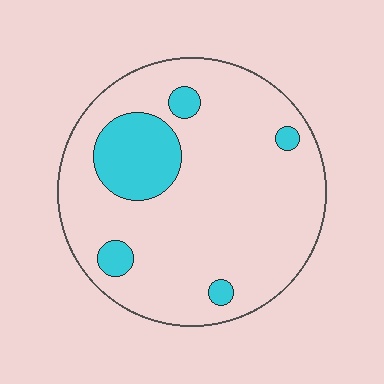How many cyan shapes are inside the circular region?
5.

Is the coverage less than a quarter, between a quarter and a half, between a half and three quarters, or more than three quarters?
Less than a quarter.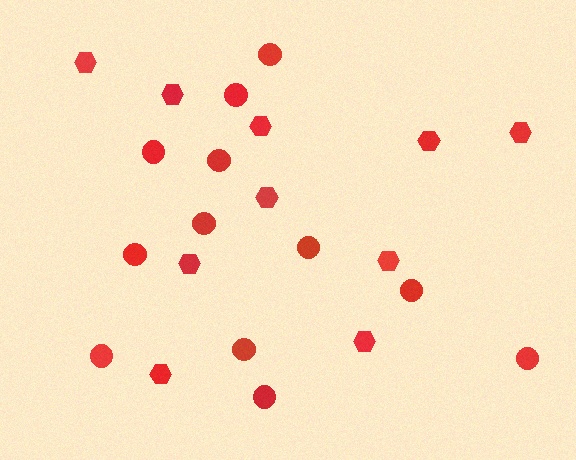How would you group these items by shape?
There are 2 groups: one group of hexagons (10) and one group of circles (12).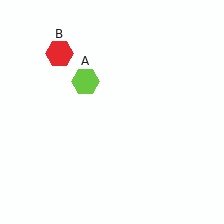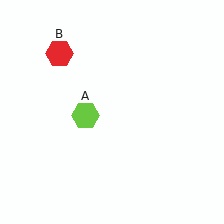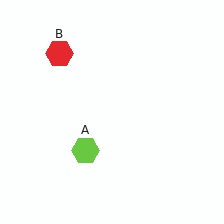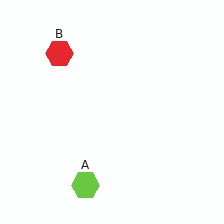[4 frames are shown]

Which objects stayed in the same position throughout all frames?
Red hexagon (object B) remained stationary.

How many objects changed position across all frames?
1 object changed position: lime hexagon (object A).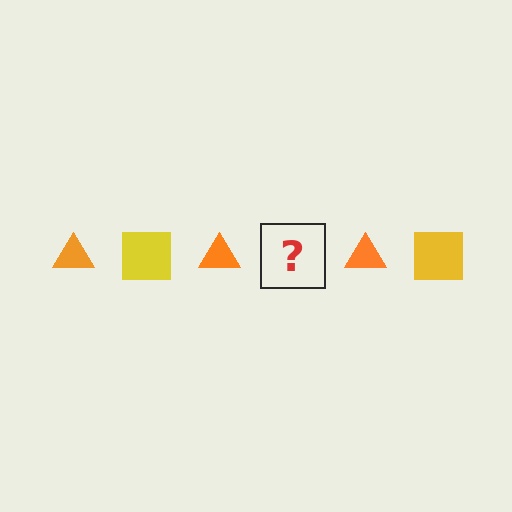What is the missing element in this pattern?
The missing element is a yellow square.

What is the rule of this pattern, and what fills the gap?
The rule is that the pattern alternates between orange triangle and yellow square. The gap should be filled with a yellow square.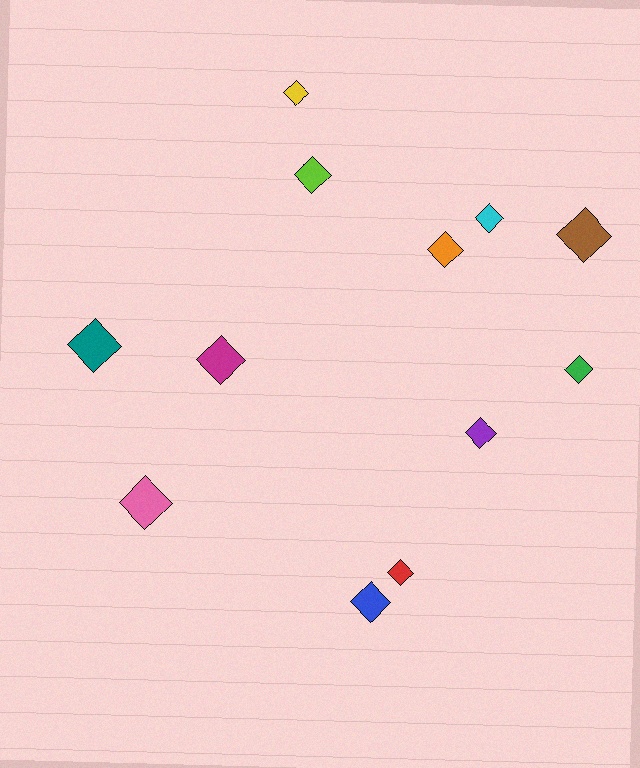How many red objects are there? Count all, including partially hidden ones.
There is 1 red object.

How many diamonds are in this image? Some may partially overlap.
There are 12 diamonds.